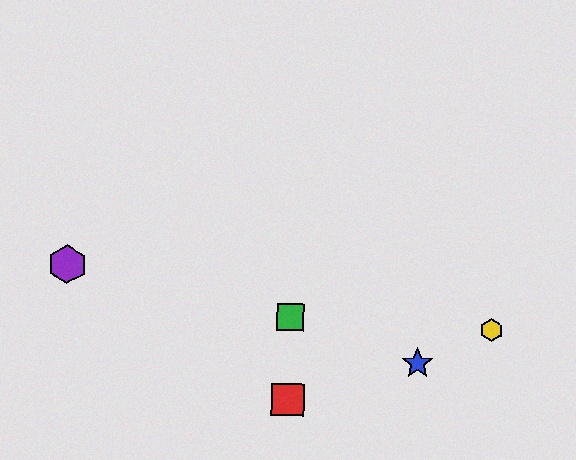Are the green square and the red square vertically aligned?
Yes, both are at x≈290.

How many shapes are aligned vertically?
2 shapes (the red square, the green square) are aligned vertically.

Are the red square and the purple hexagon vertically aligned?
No, the red square is at x≈288 and the purple hexagon is at x≈68.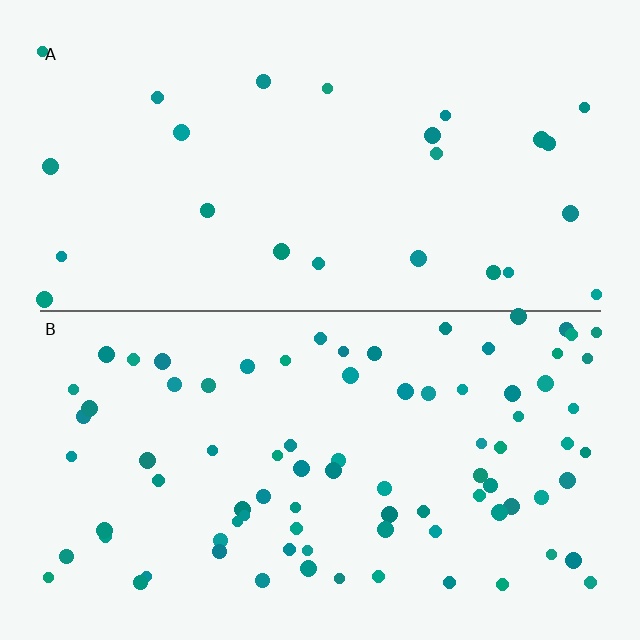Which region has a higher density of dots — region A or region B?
B (the bottom).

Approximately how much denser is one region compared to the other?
Approximately 3.3× — region B over region A.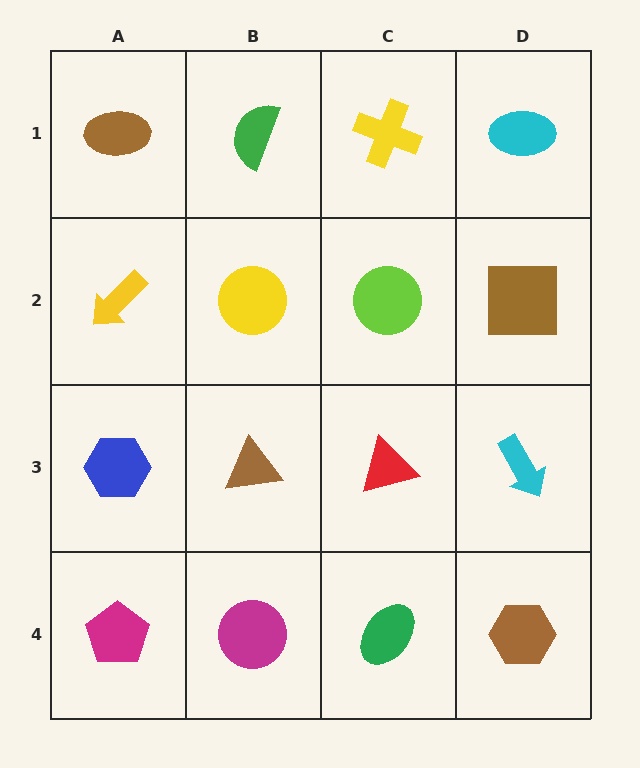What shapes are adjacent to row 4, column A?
A blue hexagon (row 3, column A), a magenta circle (row 4, column B).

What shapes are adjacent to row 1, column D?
A brown square (row 2, column D), a yellow cross (row 1, column C).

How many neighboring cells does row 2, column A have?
3.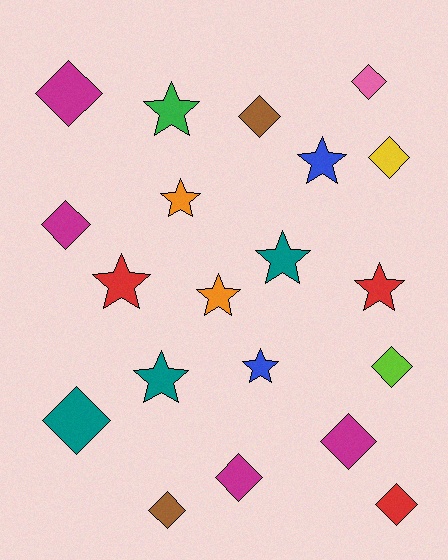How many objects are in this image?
There are 20 objects.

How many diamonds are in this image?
There are 11 diamonds.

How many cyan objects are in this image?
There are no cyan objects.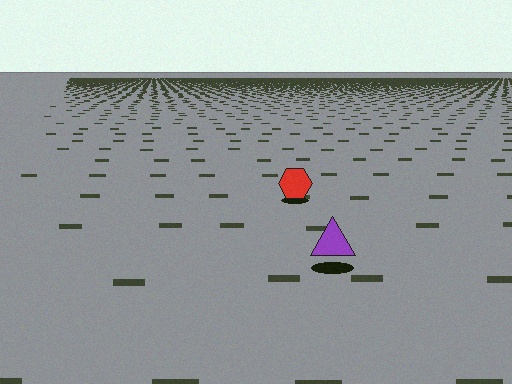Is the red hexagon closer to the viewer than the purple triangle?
No. The purple triangle is closer — you can tell from the texture gradient: the ground texture is coarser near it.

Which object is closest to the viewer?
The purple triangle is closest. The texture marks near it are larger and more spread out.